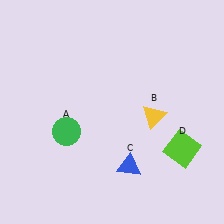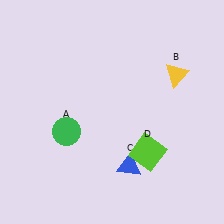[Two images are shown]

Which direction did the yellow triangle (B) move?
The yellow triangle (B) moved up.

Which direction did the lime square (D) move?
The lime square (D) moved left.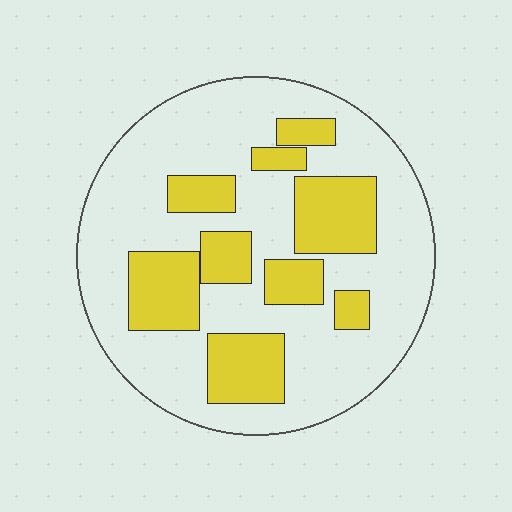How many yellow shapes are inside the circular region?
9.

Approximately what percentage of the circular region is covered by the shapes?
Approximately 30%.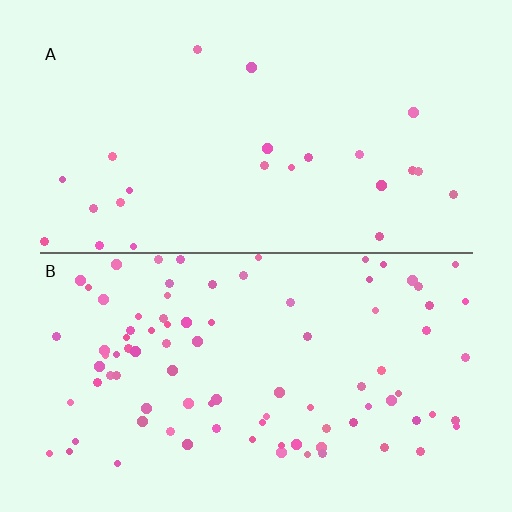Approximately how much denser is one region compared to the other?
Approximately 3.8× — region B over region A.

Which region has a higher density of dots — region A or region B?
B (the bottom).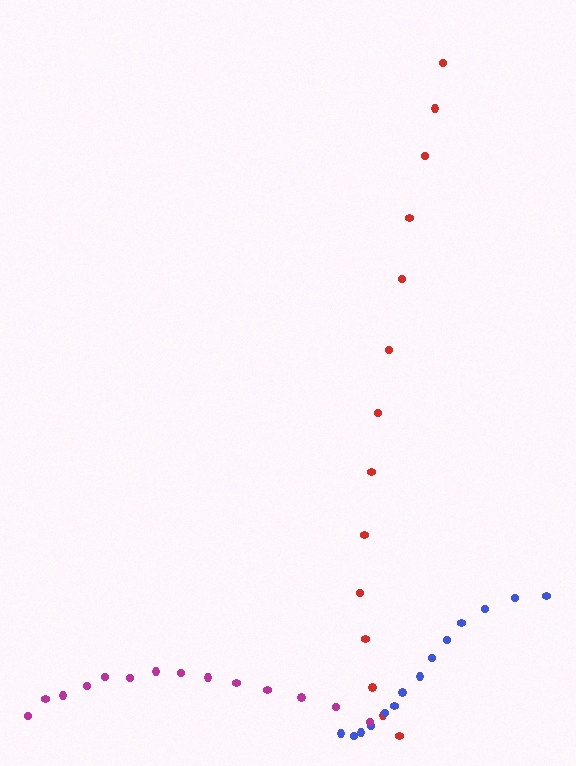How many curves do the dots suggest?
There are 3 distinct paths.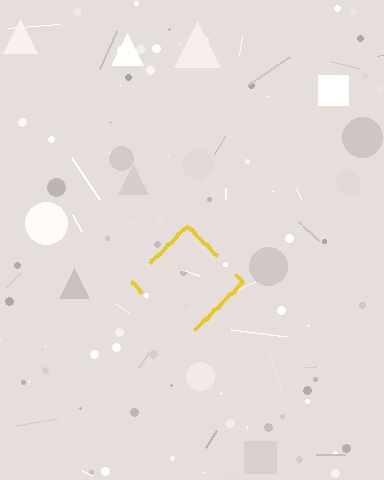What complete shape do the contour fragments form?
The contour fragments form a diamond.